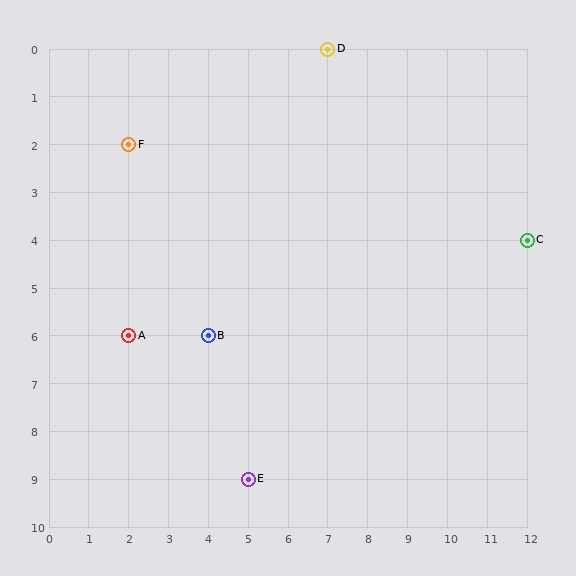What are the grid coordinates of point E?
Point E is at grid coordinates (5, 9).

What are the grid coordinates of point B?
Point B is at grid coordinates (4, 6).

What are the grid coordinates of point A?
Point A is at grid coordinates (2, 6).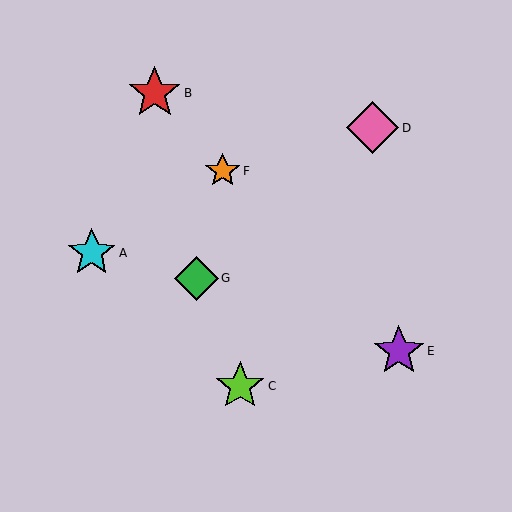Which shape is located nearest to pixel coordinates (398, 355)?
The purple star (labeled E) at (399, 351) is nearest to that location.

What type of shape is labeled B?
Shape B is a red star.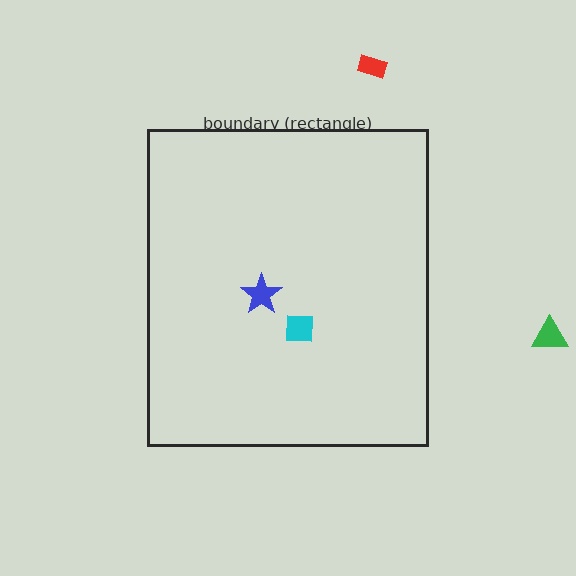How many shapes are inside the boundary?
2 inside, 2 outside.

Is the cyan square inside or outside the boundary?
Inside.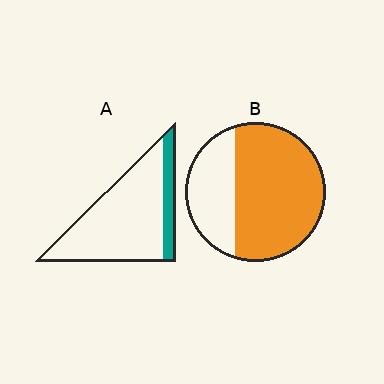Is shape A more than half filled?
No.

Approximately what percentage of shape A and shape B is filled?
A is approximately 20% and B is approximately 70%.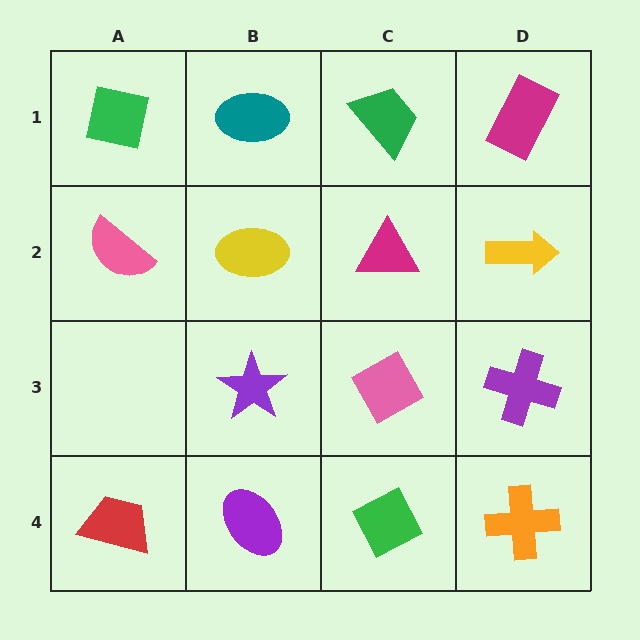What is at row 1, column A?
A green square.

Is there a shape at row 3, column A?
No, that cell is empty.